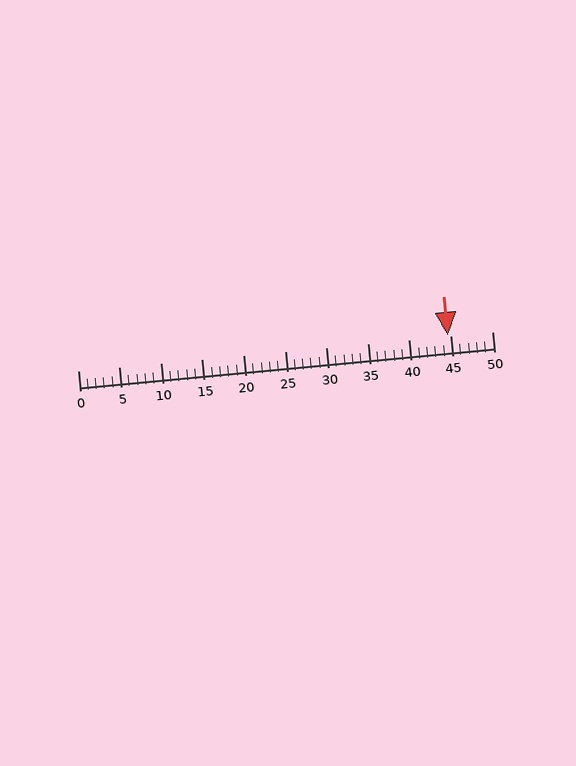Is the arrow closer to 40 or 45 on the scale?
The arrow is closer to 45.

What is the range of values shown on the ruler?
The ruler shows values from 0 to 50.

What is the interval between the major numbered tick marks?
The major tick marks are spaced 5 units apart.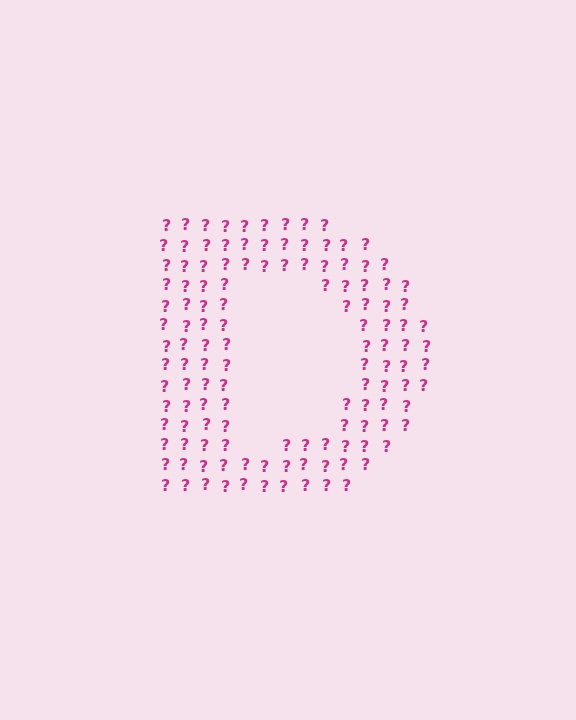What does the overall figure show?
The overall figure shows the letter D.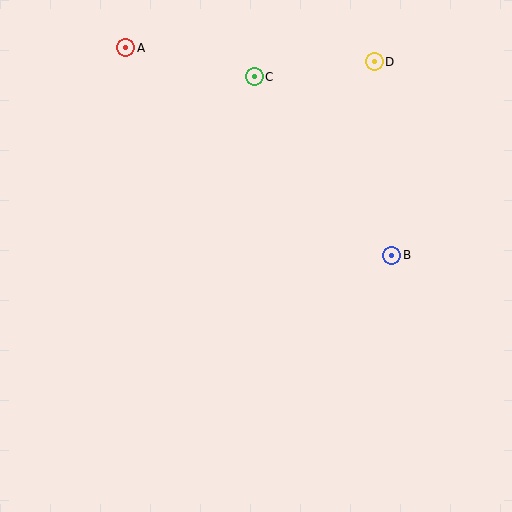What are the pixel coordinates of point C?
Point C is at (254, 77).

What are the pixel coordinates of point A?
Point A is at (126, 48).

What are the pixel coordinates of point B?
Point B is at (392, 255).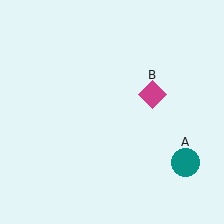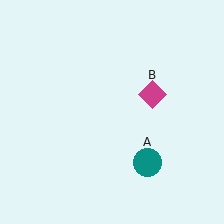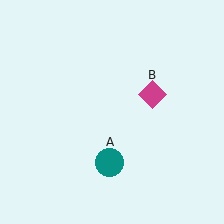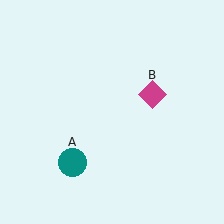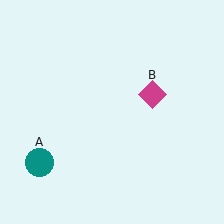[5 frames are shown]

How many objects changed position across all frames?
1 object changed position: teal circle (object A).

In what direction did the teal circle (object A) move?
The teal circle (object A) moved left.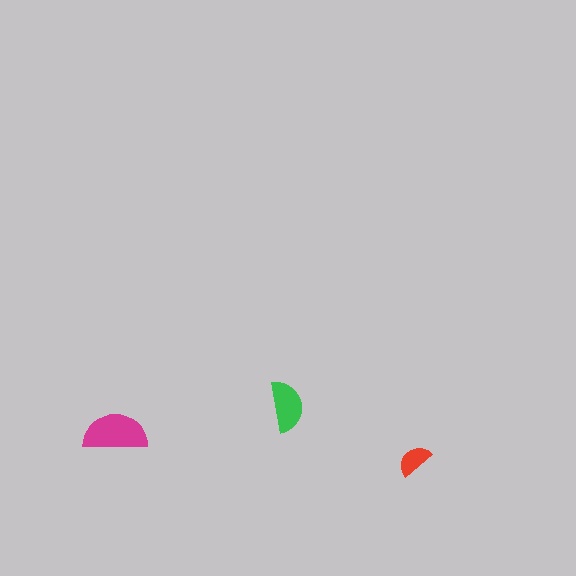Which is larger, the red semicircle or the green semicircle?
The green one.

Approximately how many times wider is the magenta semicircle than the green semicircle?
About 1.5 times wider.